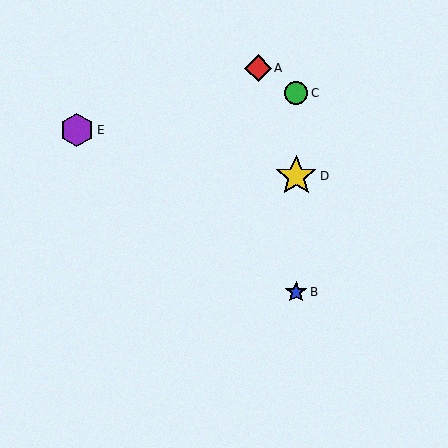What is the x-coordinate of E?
Object E is at x≈77.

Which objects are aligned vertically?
Objects B, C, D are aligned vertically.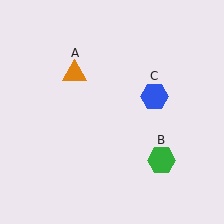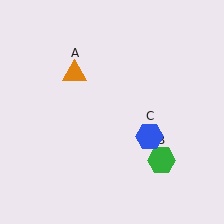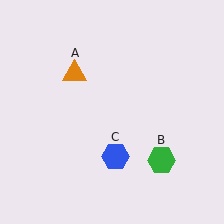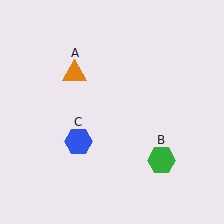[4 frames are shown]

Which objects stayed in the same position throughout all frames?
Orange triangle (object A) and green hexagon (object B) remained stationary.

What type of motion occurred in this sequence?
The blue hexagon (object C) rotated clockwise around the center of the scene.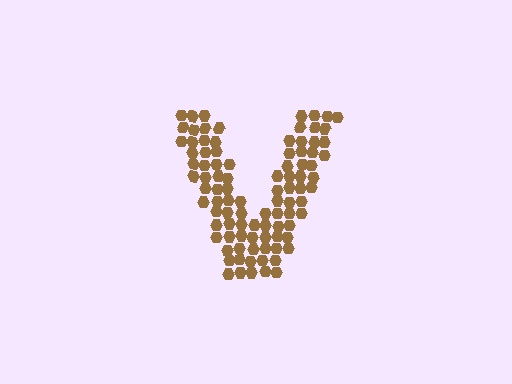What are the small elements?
The small elements are hexagons.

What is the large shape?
The large shape is the letter V.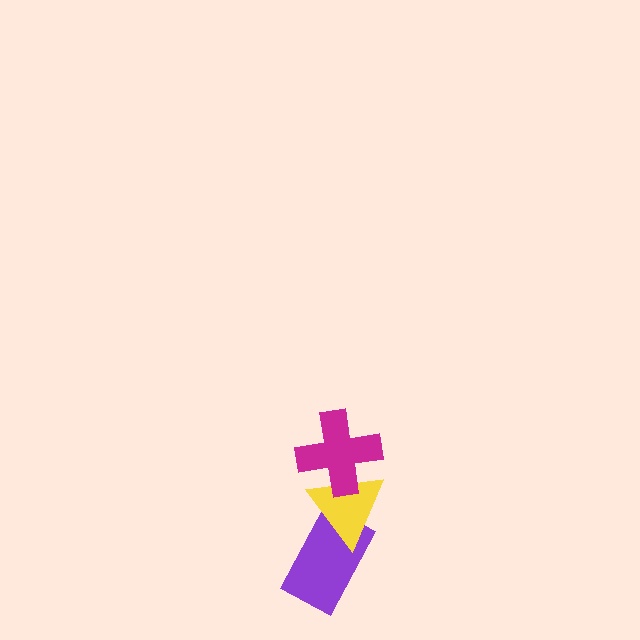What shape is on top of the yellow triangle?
The magenta cross is on top of the yellow triangle.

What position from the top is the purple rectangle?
The purple rectangle is 3rd from the top.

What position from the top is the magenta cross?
The magenta cross is 1st from the top.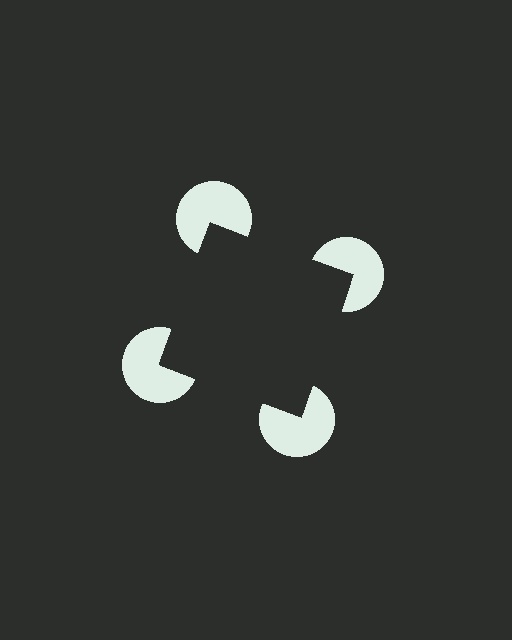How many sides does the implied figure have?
4 sides.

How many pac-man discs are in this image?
There are 4 — one at each vertex of the illusory square.